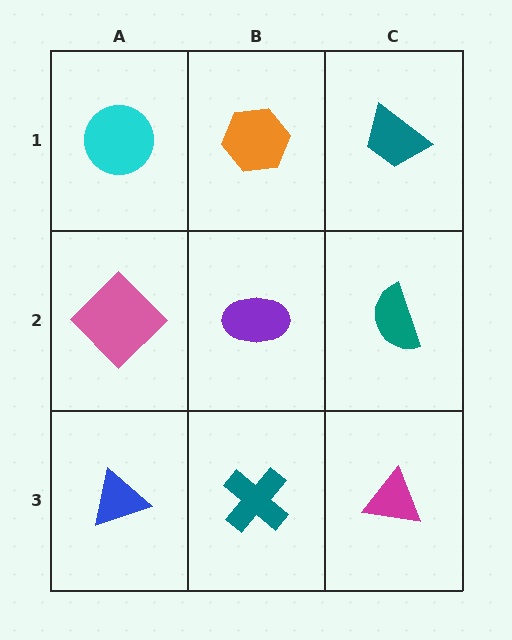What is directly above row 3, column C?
A teal semicircle.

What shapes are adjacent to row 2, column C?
A teal trapezoid (row 1, column C), a magenta triangle (row 3, column C), a purple ellipse (row 2, column B).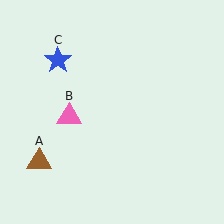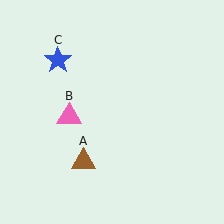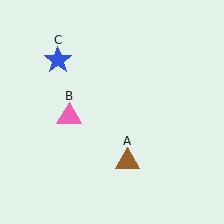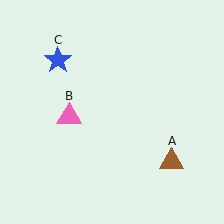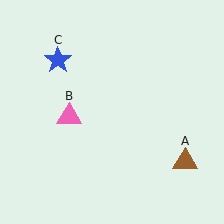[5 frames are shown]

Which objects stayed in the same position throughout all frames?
Pink triangle (object B) and blue star (object C) remained stationary.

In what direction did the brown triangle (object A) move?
The brown triangle (object A) moved right.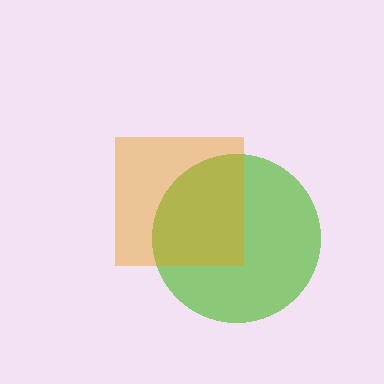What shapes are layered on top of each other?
The layered shapes are: a lime circle, an orange square.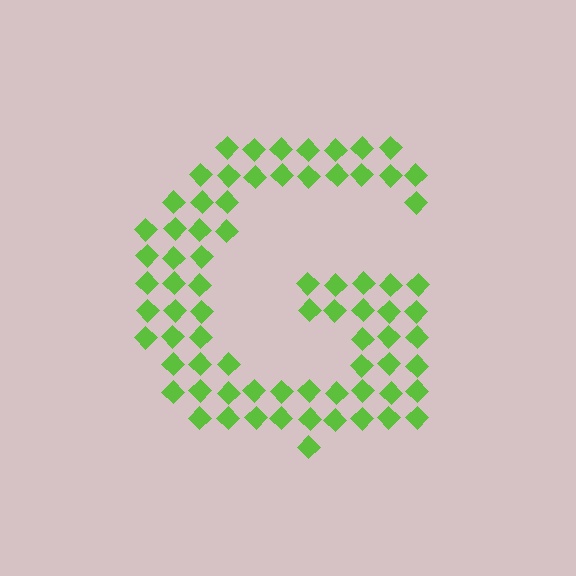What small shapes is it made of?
It is made of small diamonds.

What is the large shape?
The large shape is the letter G.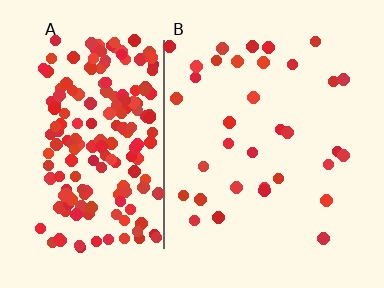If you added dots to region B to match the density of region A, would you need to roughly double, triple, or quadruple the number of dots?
Approximately quadruple.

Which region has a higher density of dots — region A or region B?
A (the left).